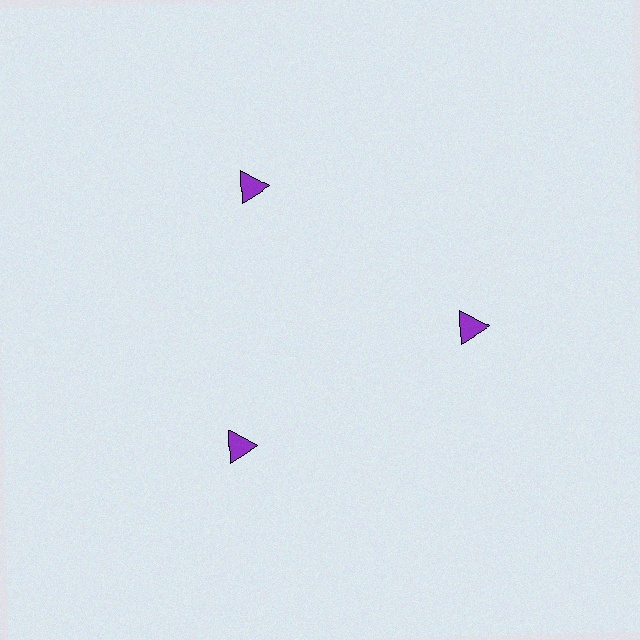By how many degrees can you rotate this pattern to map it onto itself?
The pattern maps onto itself every 120 degrees of rotation.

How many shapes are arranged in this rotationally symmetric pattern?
There are 3 shapes, arranged in 3 groups of 1.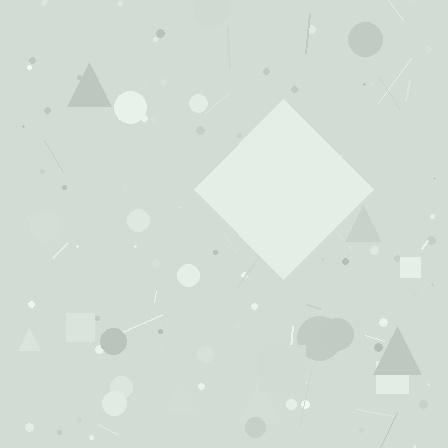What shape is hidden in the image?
A diamond is hidden in the image.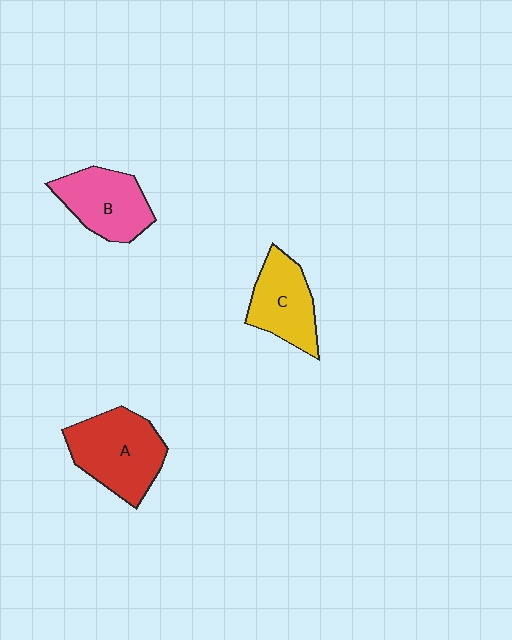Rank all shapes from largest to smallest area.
From largest to smallest: A (red), B (pink), C (yellow).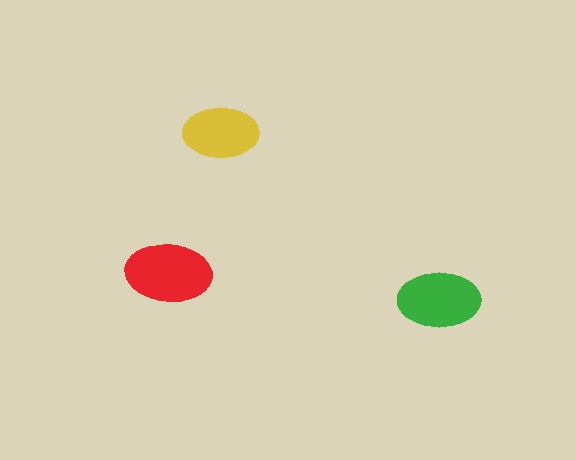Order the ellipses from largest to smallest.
the red one, the green one, the yellow one.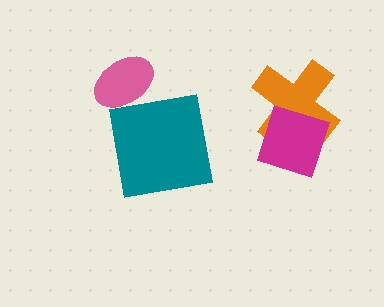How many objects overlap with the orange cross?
1 object overlaps with the orange cross.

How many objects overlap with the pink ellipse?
0 objects overlap with the pink ellipse.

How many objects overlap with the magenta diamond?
1 object overlaps with the magenta diamond.